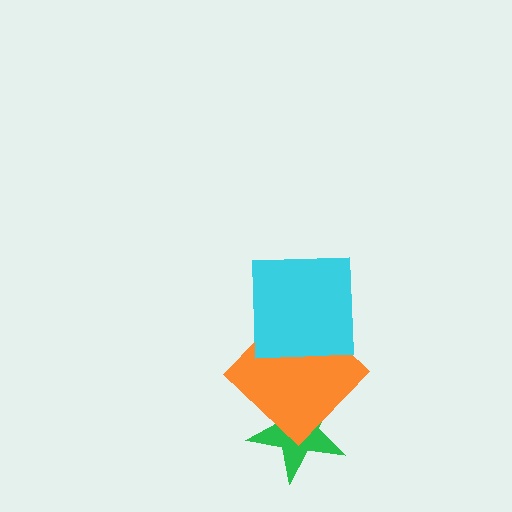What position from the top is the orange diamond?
The orange diamond is 2nd from the top.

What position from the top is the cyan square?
The cyan square is 1st from the top.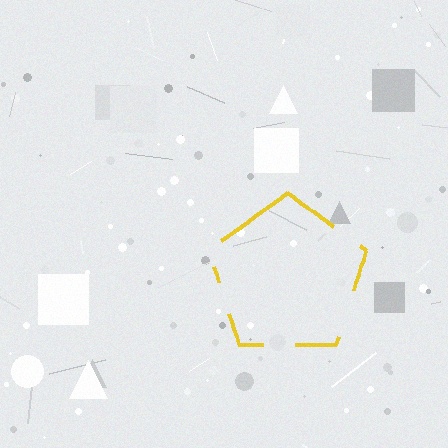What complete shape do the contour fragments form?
The contour fragments form a pentagon.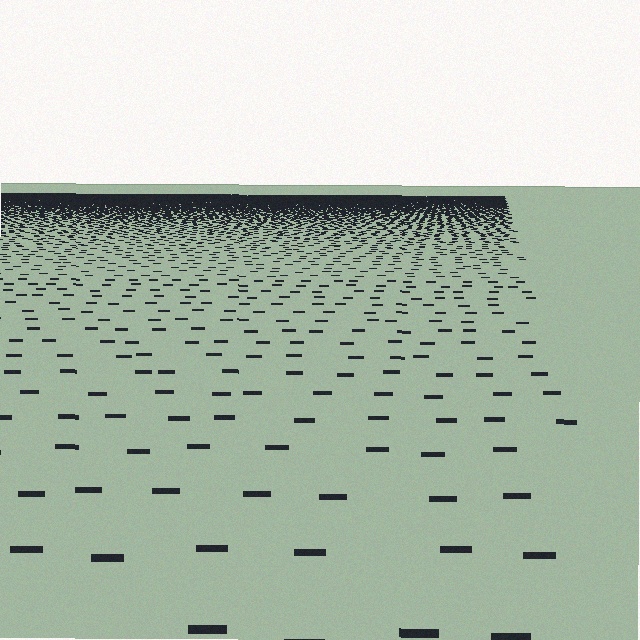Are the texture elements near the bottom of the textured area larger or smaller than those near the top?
Larger. Near the bottom, elements are closer to the viewer and appear at a bigger on-screen size.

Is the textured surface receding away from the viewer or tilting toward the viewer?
The surface is receding away from the viewer. Texture elements get smaller and denser toward the top.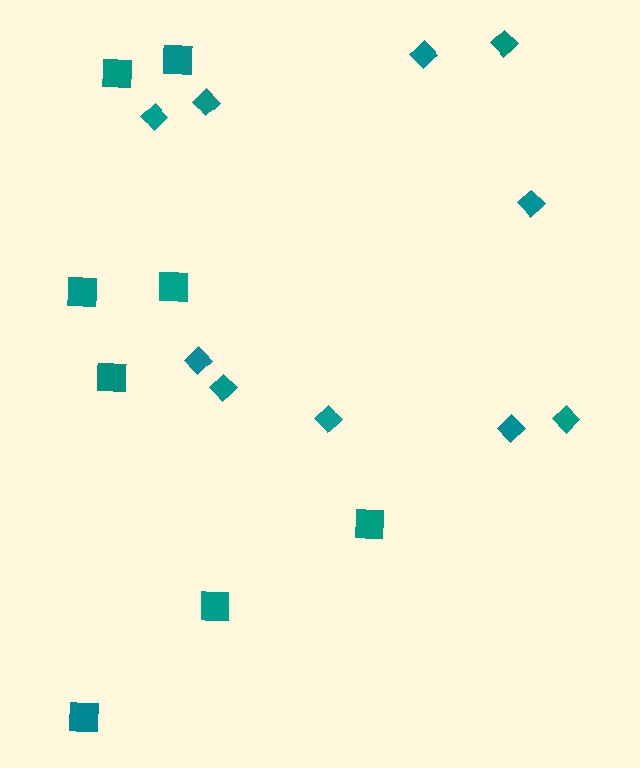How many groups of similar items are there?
There are 2 groups: one group of diamonds (10) and one group of squares (8).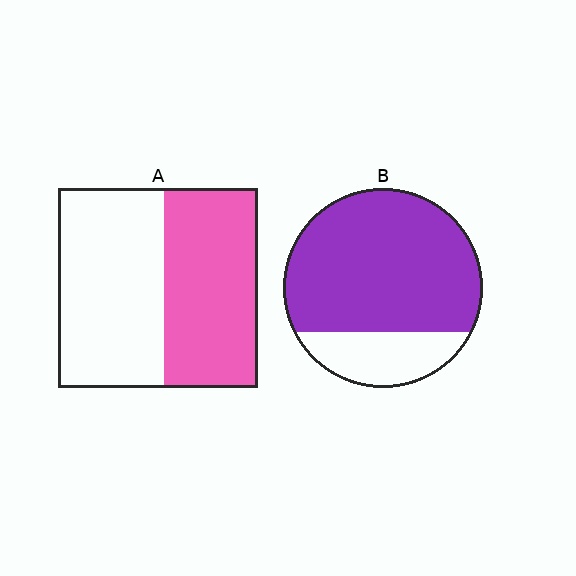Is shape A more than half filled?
Roughly half.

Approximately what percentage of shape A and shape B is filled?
A is approximately 45% and B is approximately 75%.